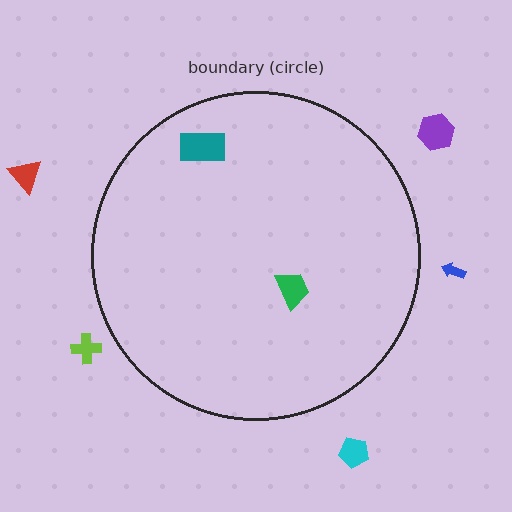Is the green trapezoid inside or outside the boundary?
Inside.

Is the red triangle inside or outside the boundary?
Outside.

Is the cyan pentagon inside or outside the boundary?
Outside.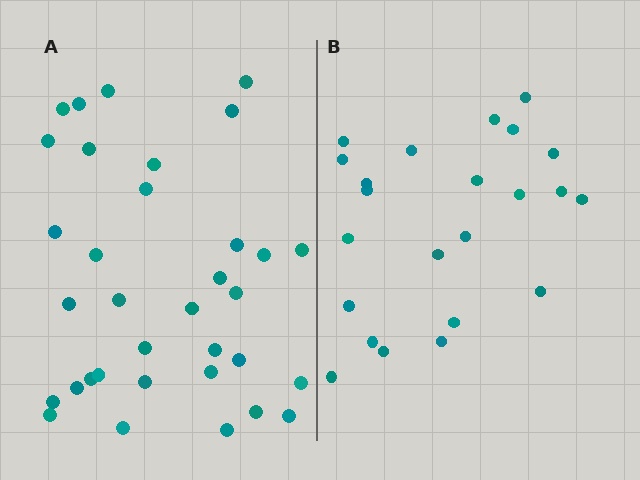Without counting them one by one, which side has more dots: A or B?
Region A (the left region) has more dots.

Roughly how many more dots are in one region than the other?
Region A has roughly 12 or so more dots than region B.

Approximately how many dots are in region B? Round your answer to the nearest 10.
About 20 dots. (The exact count is 23, which rounds to 20.)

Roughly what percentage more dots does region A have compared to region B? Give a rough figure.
About 50% more.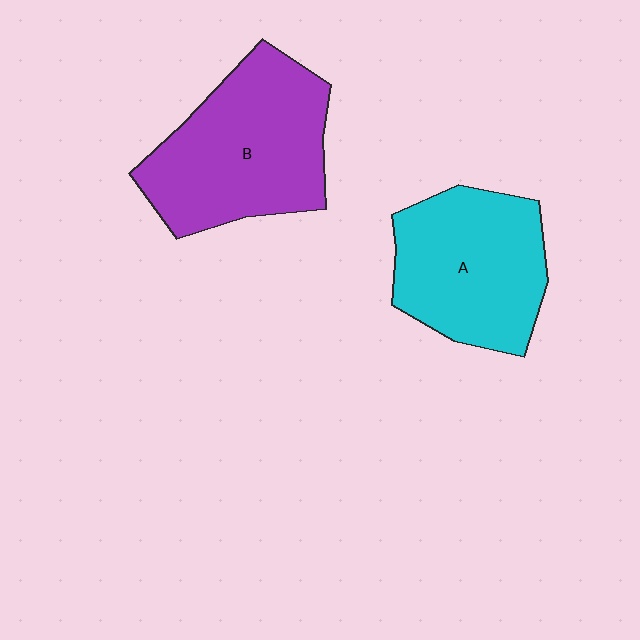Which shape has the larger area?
Shape B (purple).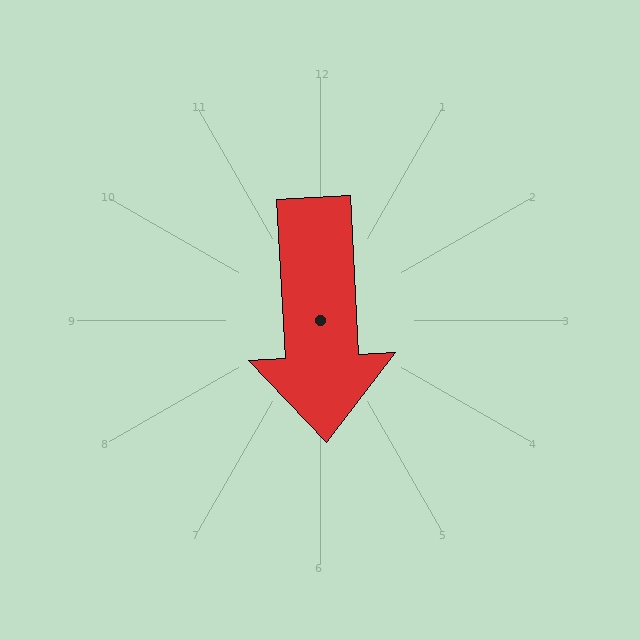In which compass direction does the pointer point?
South.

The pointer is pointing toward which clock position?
Roughly 6 o'clock.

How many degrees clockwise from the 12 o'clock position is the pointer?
Approximately 177 degrees.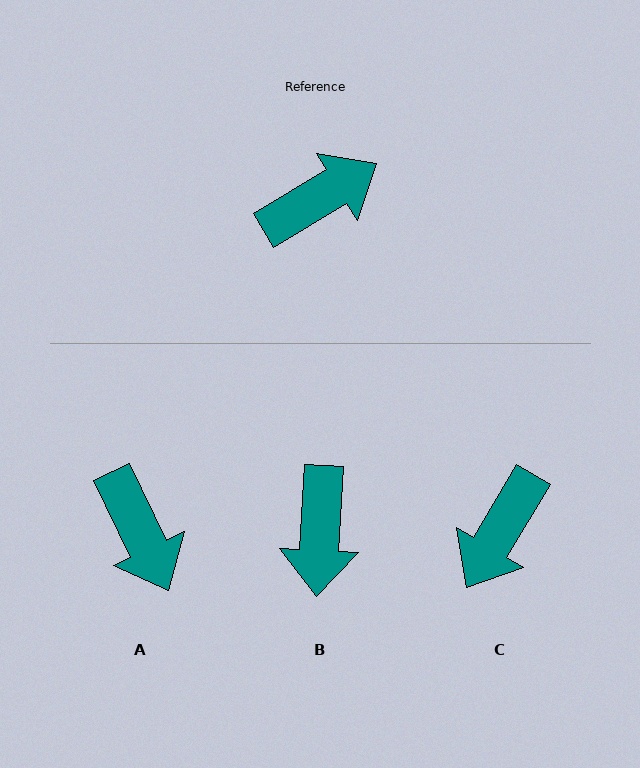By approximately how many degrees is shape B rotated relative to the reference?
Approximately 124 degrees clockwise.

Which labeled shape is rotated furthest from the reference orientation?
C, about 151 degrees away.